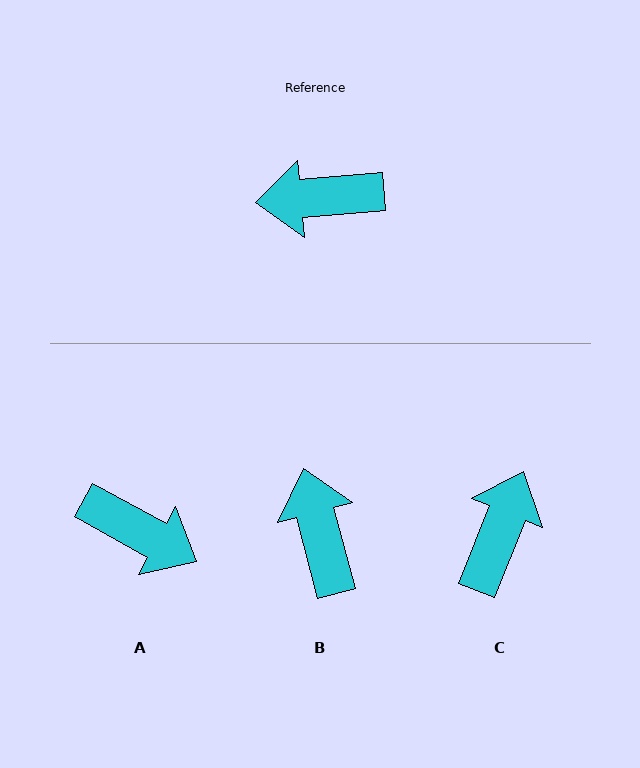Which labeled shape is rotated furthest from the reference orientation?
A, about 146 degrees away.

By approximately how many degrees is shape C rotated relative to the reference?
Approximately 117 degrees clockwise.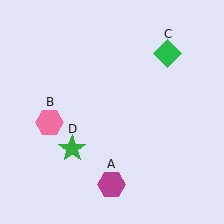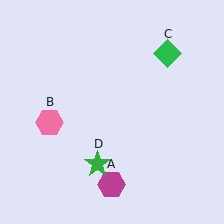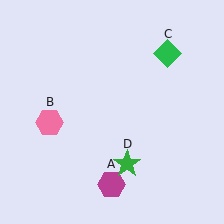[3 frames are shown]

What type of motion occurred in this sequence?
The green star (object D) rotated counterclockwise around the center of the scene.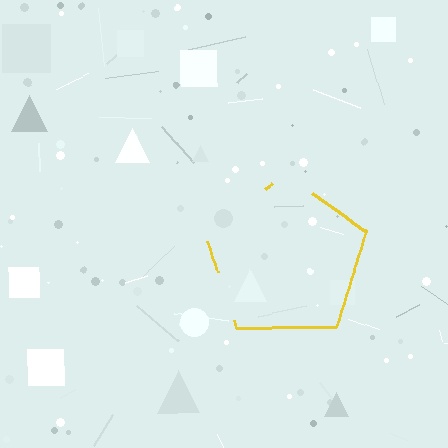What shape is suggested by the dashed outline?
The dashed outline suggests a pentagon.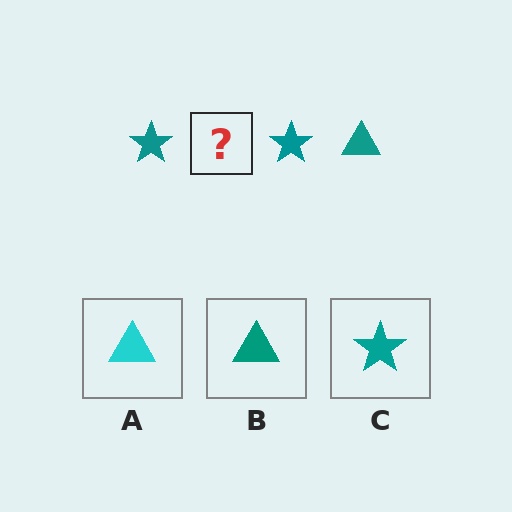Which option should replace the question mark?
Option B.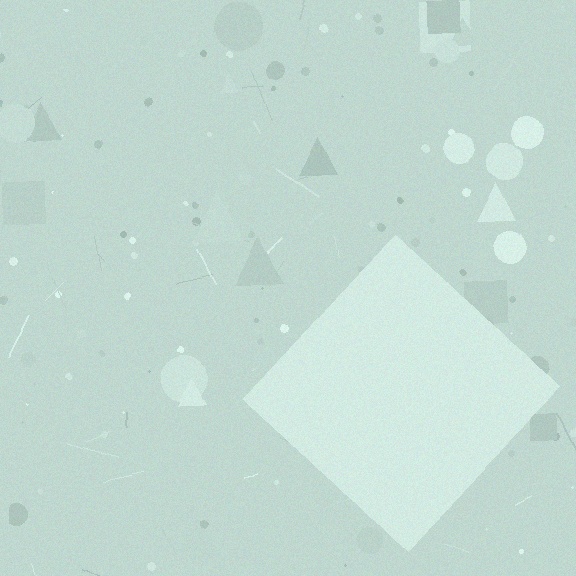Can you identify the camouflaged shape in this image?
The camouflaged shape is a diamond.